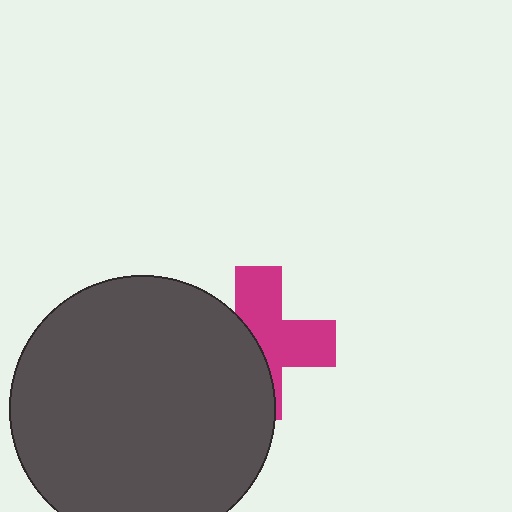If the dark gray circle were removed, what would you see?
You would see the complete magenta cross.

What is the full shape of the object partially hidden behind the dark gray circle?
The partially hidden object is a magenta cross.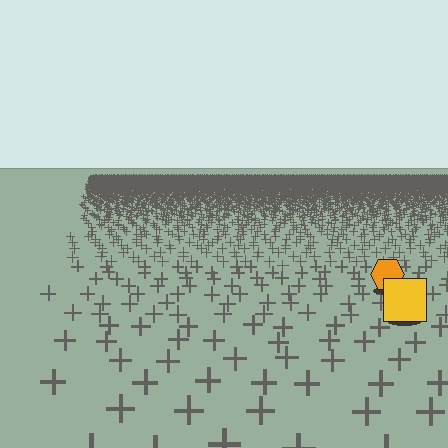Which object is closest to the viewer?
The yellow square is closest. The texture marks near it are larger and more spread out.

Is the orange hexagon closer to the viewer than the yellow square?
No. The yellow square is closer — you can tell from the texture gradient: the ground texture is coarser near it.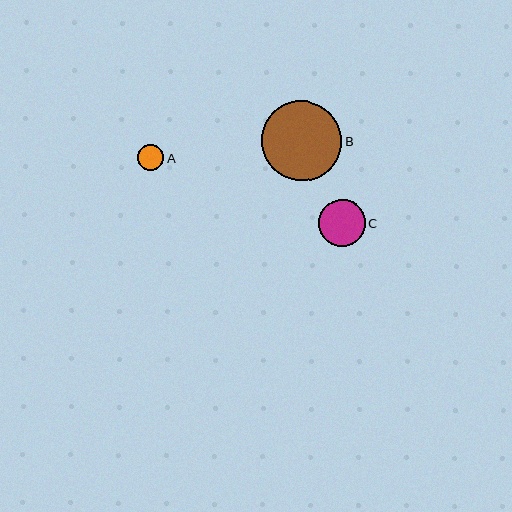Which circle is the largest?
Circle B is the largest with a size of approximately 80 pixels.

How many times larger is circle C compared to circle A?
Circle C is approximately 1.8 times the size of circle A.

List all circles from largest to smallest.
From largest to smallest: B, C, A.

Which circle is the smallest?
Circle A is the smallest with a size of approximately 26 pixels.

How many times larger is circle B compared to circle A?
Circle B is approximately 3.0 times the size of circle A.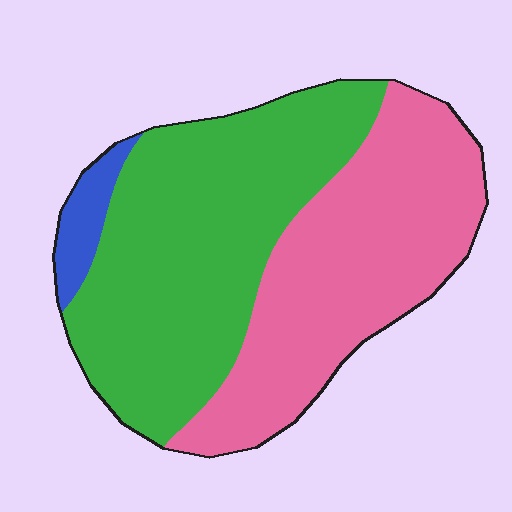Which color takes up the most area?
Green, at roughly 50%.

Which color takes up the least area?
Blue, at roughly 5%.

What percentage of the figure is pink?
Pink takes up about two fifths (2/5) of the figure.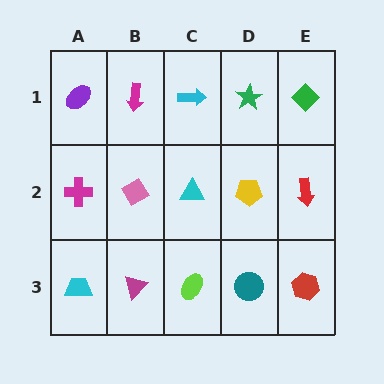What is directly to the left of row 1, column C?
A magenta arrow.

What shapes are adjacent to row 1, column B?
A pink diamond (row 2, column B), a purple ellipse (row 1, column A), a cyan arrow (row 1, column C).